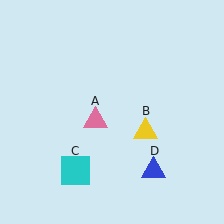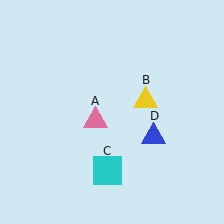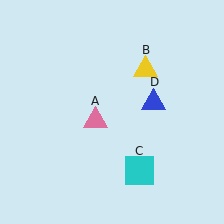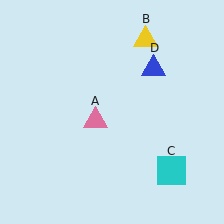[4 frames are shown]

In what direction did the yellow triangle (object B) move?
The yellow triangle (object B) moved up.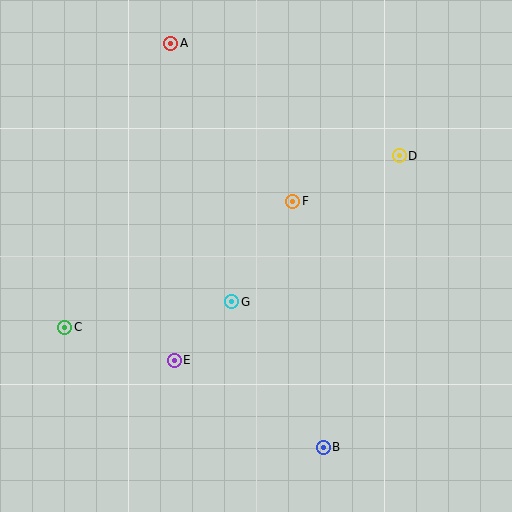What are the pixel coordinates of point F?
Point F is at (293, 201).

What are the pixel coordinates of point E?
Point E is at (174, 360).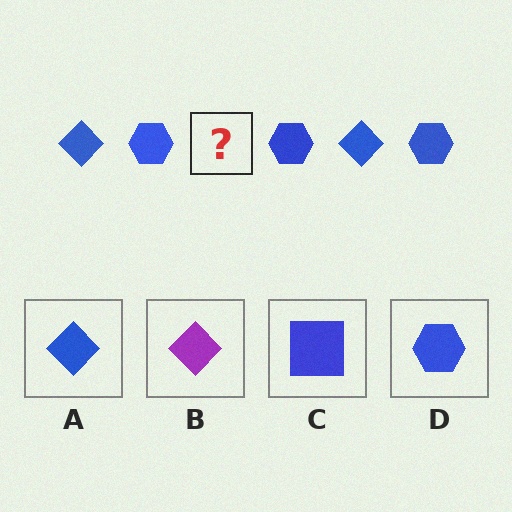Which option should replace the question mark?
Option A.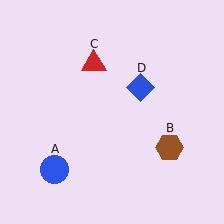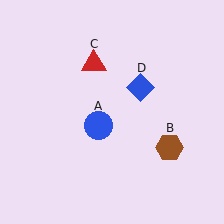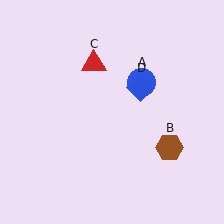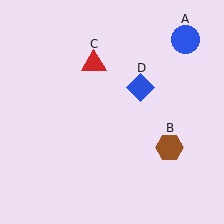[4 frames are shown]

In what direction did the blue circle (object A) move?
The blue circle (object A) moved up and to the right.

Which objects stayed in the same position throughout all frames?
Brown hexagon (object B) and red triangle (object C) and blue diamond (object D) remained stationary.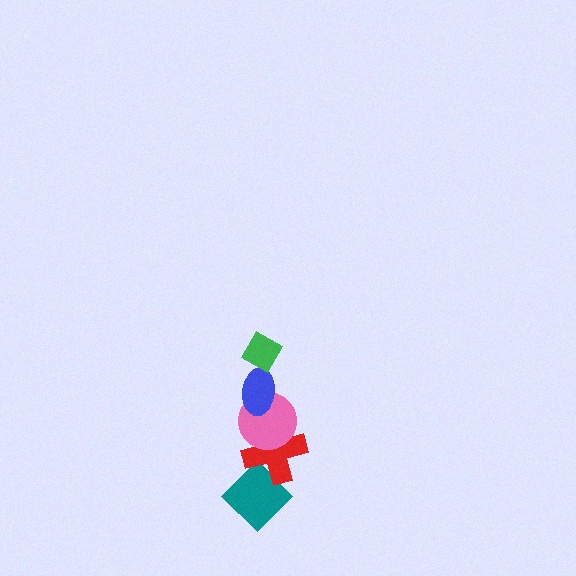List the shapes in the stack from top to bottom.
From top to bottom: the green diamond, the blue ellipse, the pink circle, the red cross, the teal diamond.